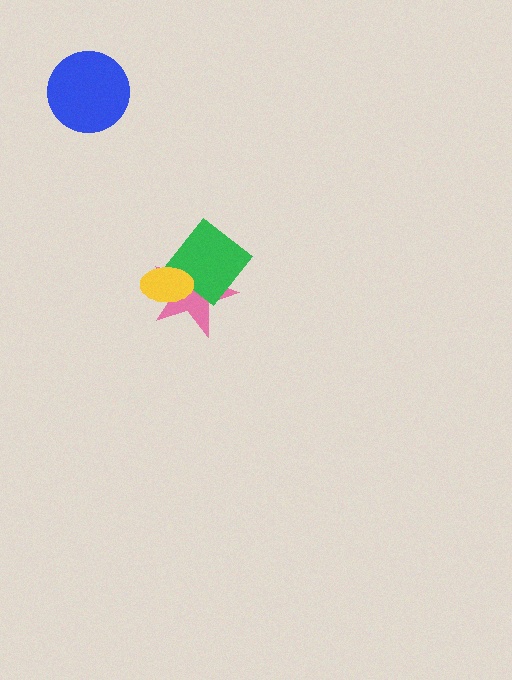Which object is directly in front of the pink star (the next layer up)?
The green diamond is directly in front of the pink star.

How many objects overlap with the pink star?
2 objects overlap with the pink star.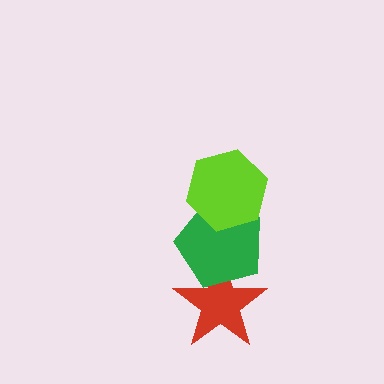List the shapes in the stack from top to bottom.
From top to bottom: the lime hexagon, the green pentagon, the red star.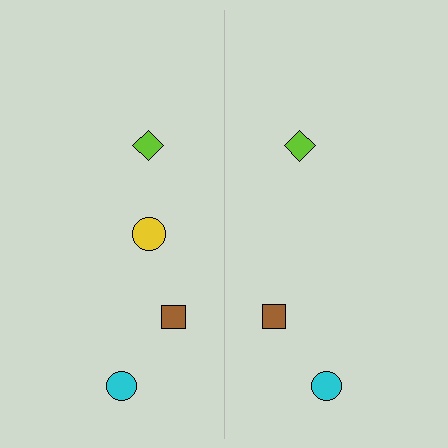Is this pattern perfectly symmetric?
No, the pattern is not perfectly symmetric. A yellow circle is missing from the right side.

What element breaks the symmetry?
A yellow circle is missing from the right side.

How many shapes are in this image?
There are 7 shapes in this image.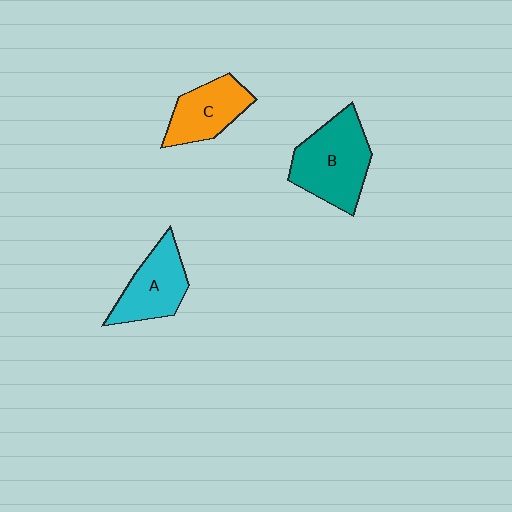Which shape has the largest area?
Shape B (teal).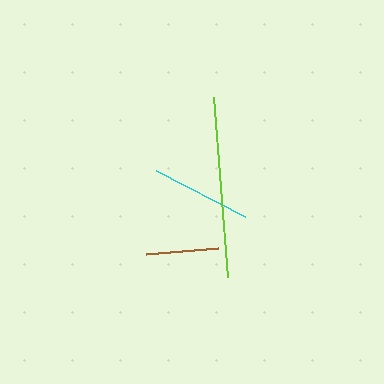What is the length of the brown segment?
The brown segment is approximately 72 pixels long.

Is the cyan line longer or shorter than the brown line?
The cyan line is longer than the brown line.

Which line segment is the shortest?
The brown line is the shortest at approximately 72 pixels.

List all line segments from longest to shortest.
From longest to shortest: lime, cyan, brown.